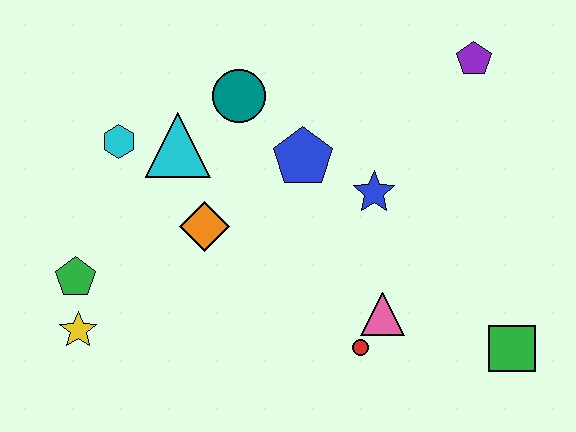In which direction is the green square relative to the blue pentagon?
The green square is to the right of the blue pentagon.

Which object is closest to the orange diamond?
The cyan triangle is closest to the orange diamond.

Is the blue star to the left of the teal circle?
No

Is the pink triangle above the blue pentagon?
No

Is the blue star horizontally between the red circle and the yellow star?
No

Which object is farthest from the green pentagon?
The purple pentagon is farthest from the green pentagon.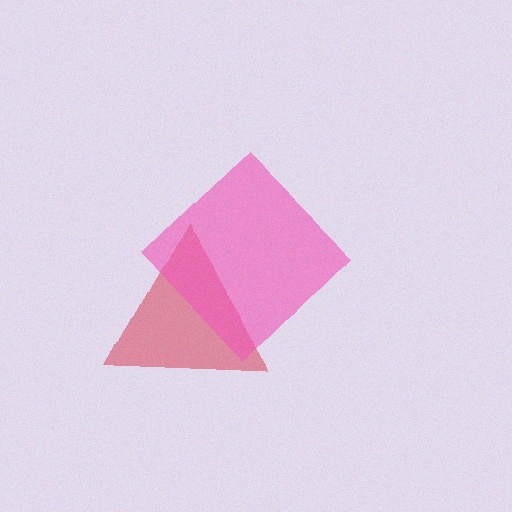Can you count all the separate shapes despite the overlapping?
Yes, there are 2 separate shapes.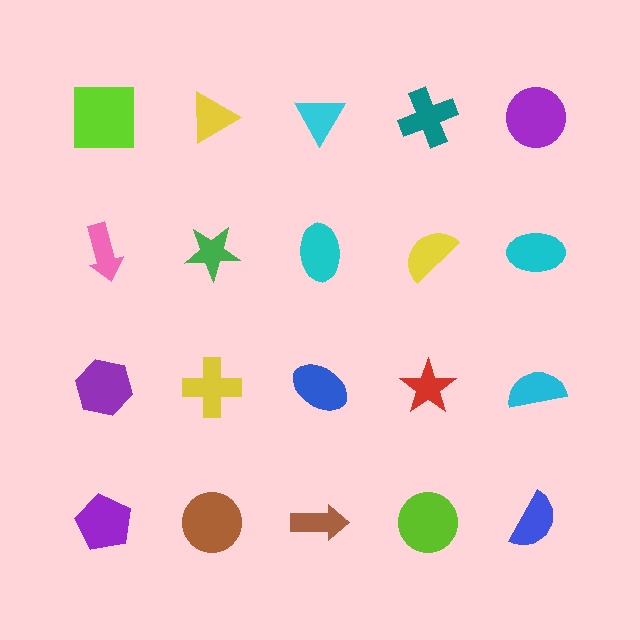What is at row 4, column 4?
A lime circle.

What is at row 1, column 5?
A purple circle.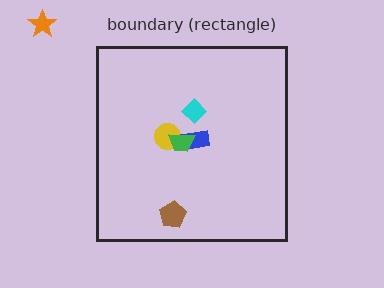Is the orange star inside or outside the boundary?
Outside.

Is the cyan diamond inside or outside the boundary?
Inside.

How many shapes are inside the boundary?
5 inside, 1 outside.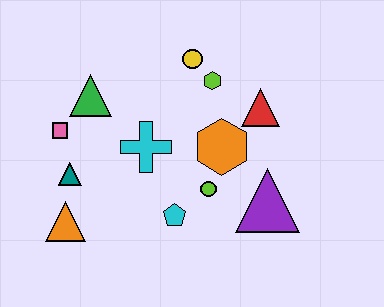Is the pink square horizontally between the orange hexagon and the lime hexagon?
No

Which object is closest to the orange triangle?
The teal triangle is closest to the orange triangle.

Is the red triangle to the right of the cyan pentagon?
Yes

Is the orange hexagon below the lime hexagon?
Yes